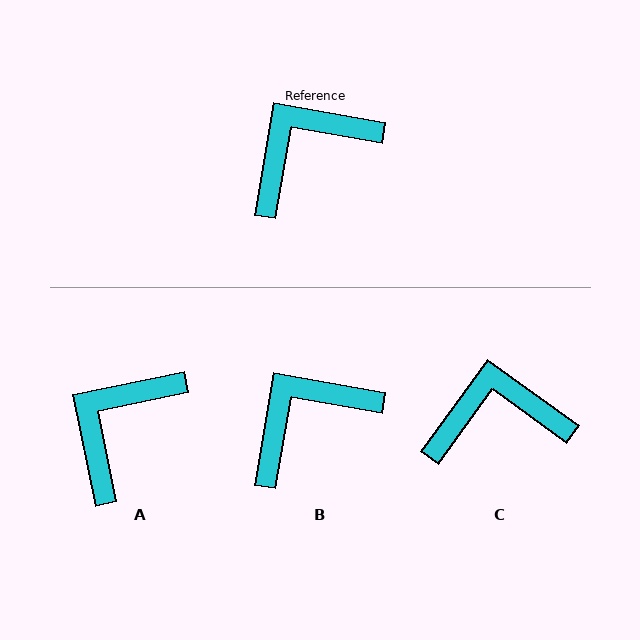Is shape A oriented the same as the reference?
No, it is off by about 22 degrees.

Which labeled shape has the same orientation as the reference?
B.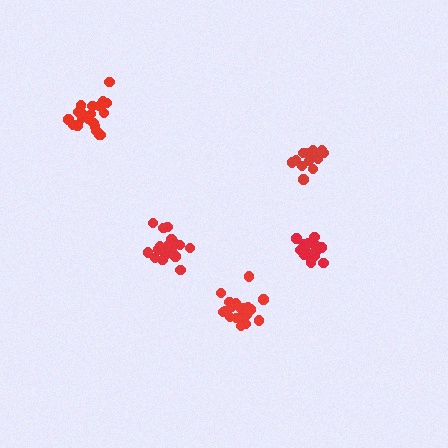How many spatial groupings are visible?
There are 5 spatial groupings.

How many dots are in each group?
Group 1: 16 dots, Group 2: 20 dots, Group 3: 21 dots, Group 4: 21 dots, Group 5: 15 dots (93 total).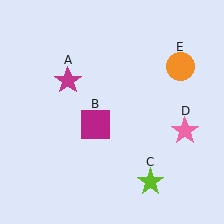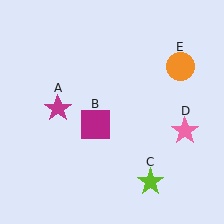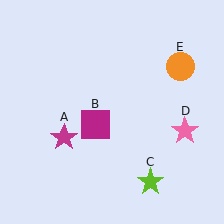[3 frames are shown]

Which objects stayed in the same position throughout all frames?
Magenta square (object B) and lime star (object C) and pink star (object D) and orange circle (object E) remained stationary.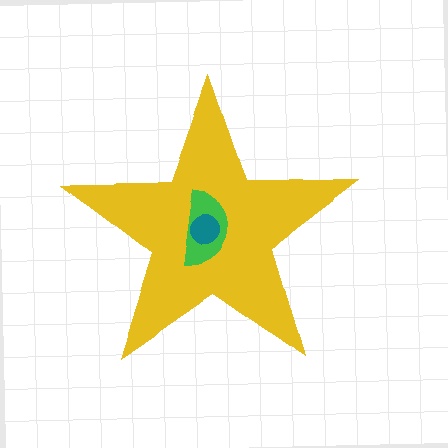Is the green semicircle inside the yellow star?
Yes.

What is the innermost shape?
The teal circle.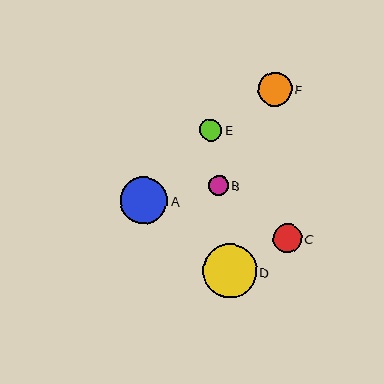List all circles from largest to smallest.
From largest to smallest: D, A, F, C, E, B.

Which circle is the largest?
Circle D is the largest with a size of approximately 54 pixels.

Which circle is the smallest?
Circle B is the smallest with a size of approximately 19 pixels.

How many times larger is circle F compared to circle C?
Circle F is approximately 1.2 times the size of circle C.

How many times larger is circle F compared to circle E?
Circle F is approximately 1.5 times the size of circle E.